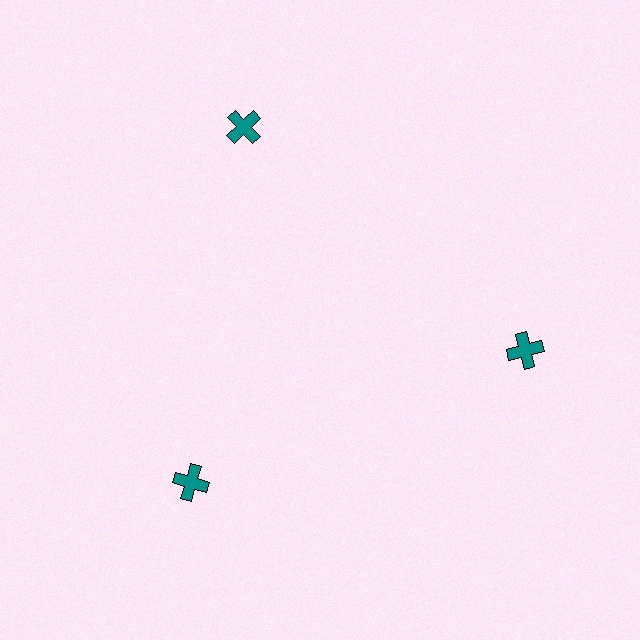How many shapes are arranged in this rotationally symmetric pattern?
There are 3 shapes, arranged in 3 groups of 1.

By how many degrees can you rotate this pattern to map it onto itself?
The pattern maps onto itself every 120 degrees of rotation.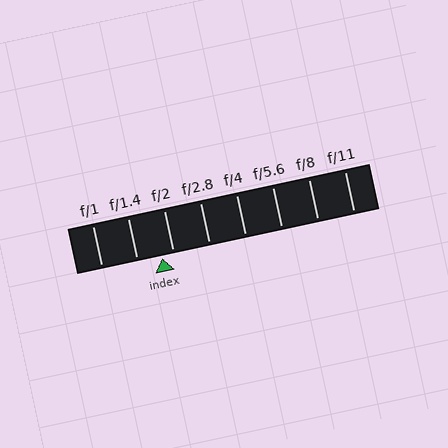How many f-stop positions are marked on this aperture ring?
There are 8 f-stop positions marked.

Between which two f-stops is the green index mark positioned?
The index mark is between f/1.4 and f/2.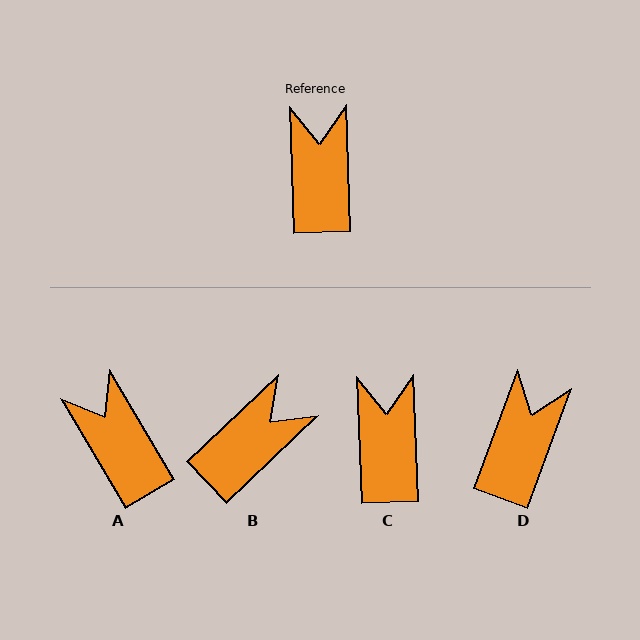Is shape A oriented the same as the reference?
No, it is off by about 28 degrees.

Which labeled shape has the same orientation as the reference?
C.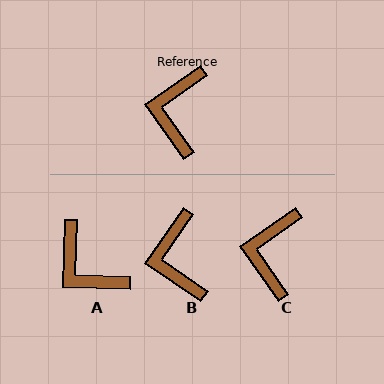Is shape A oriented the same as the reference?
No, it is off by about 53 degrees.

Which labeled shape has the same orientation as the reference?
C.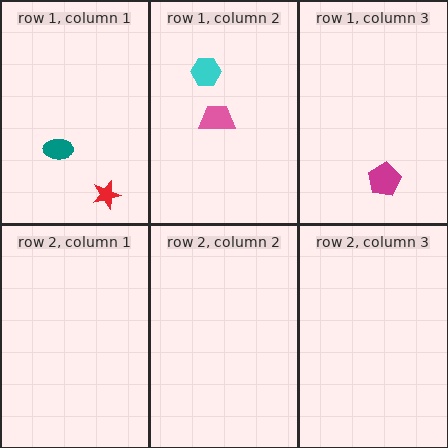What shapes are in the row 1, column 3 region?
The magenta pentagon.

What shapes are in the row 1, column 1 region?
The red star, the teal ellipse.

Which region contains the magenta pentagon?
The row 1, column 3 region.